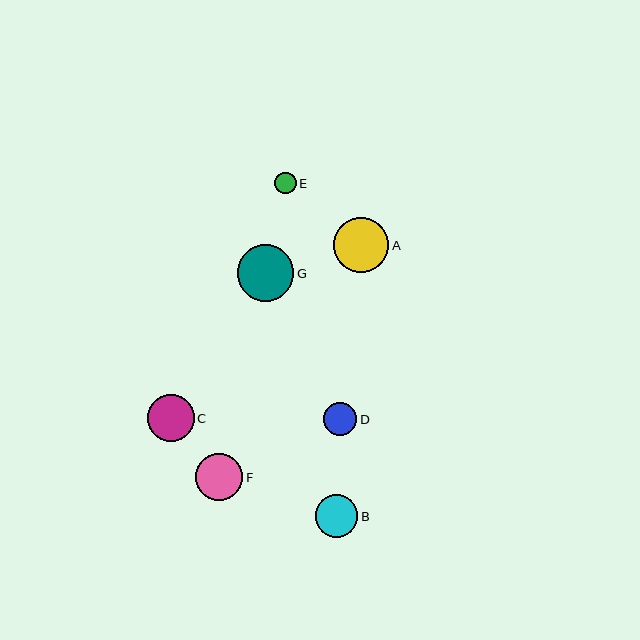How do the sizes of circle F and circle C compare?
Circle F and circle C are approximately the same size.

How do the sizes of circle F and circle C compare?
Circle F and circle C are approximately the same size.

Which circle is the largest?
Circle G is the largest with a size of approximately 57 pixels.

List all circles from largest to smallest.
From largest to smallest: G, A, F, C, B, D, E.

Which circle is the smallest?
Circle E is the smallest with a size of approximately 21 pixels.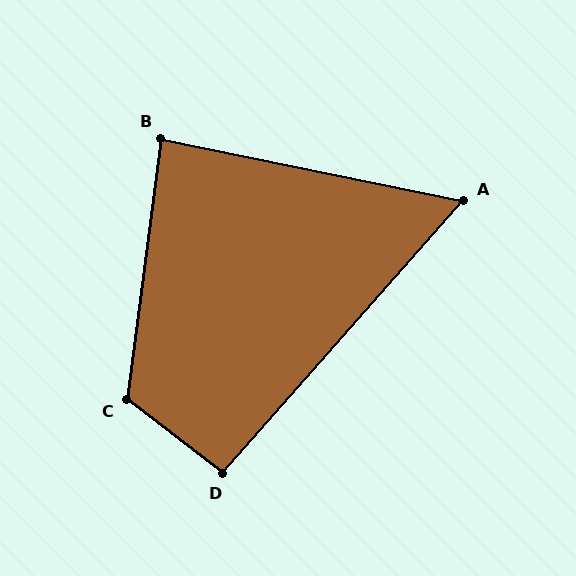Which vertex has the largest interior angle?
C, at approximately 120 degrees.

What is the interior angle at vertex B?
Approximately 86 degrees (approximately right).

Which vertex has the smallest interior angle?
A, at approximately 60 degrees.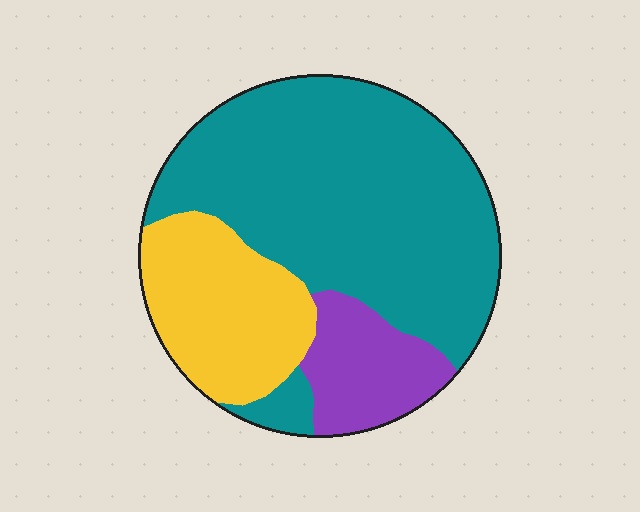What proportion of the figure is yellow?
Yellow covers 23% of the figure.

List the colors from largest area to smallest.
From largest to smallest: teal, yellow, purple.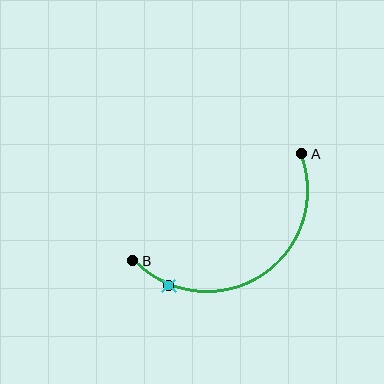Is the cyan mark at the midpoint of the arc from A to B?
No. The cyan mark lies on the arc but is closer to endpoint B. The arc midpoint would be at the point on the curve equidistant along the arc from both A and B.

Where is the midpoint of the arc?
The arc midpoint is the point on the curve farthest from the straight line joining A and B. It sits below that line.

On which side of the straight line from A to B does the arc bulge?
The arc bulges below the straight line connecting A and B.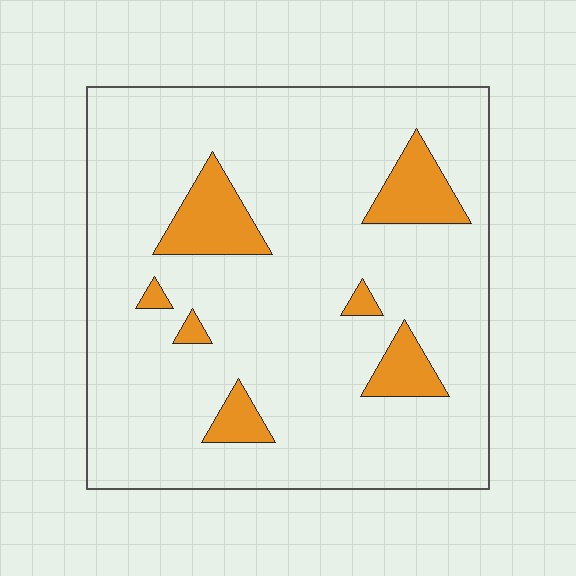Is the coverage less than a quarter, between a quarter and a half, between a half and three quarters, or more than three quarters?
Less than a quarter.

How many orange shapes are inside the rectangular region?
7.